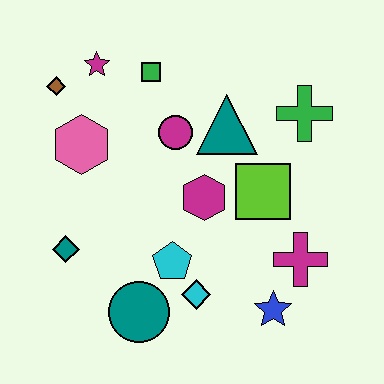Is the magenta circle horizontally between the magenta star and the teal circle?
No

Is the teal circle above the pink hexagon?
No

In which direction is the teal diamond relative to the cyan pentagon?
The teal diamond is to the left of the cyan pentagon.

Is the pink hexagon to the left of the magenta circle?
Yes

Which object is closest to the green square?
The magenta star is closest to the green square.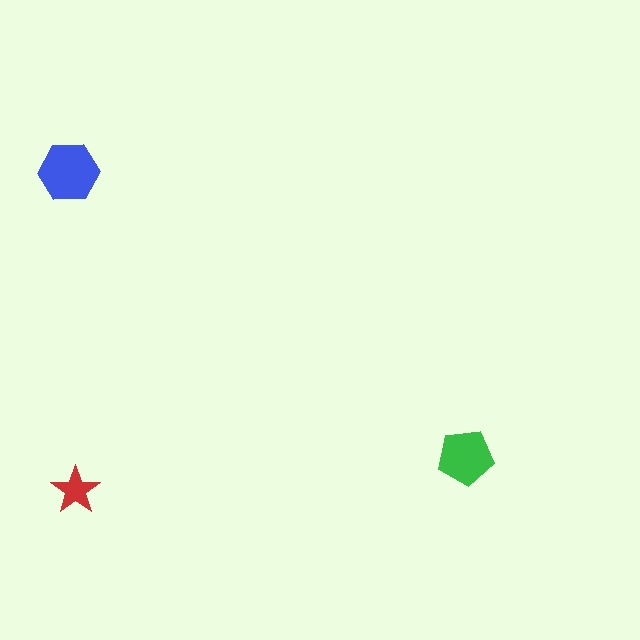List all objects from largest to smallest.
The blue hexagon, the green pentagon, the red star.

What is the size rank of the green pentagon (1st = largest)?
2nd.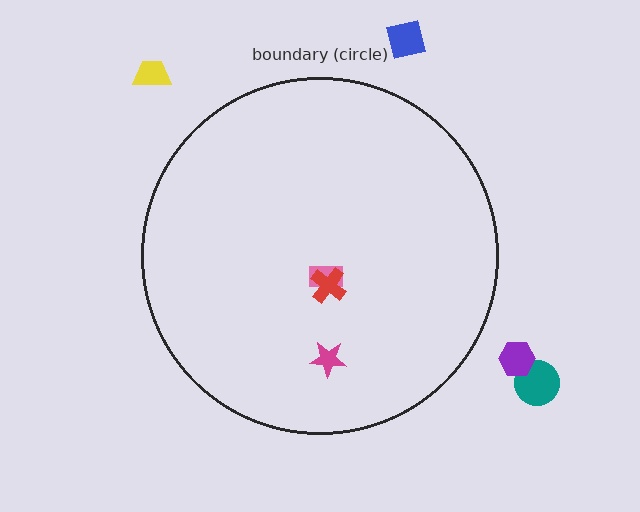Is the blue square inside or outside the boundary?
Outside.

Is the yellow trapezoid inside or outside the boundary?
Outside.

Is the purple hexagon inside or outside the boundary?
Outside.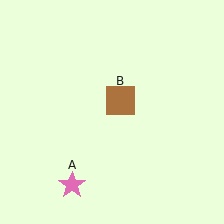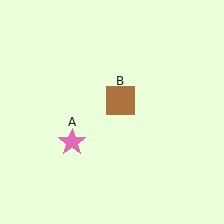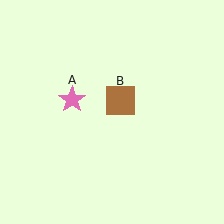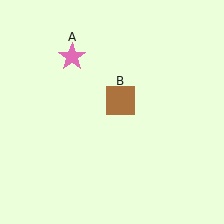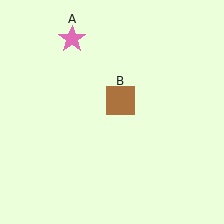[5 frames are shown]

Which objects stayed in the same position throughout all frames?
Brown square (object B) remained stationary.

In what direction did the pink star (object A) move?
The pink star (object A) moved up.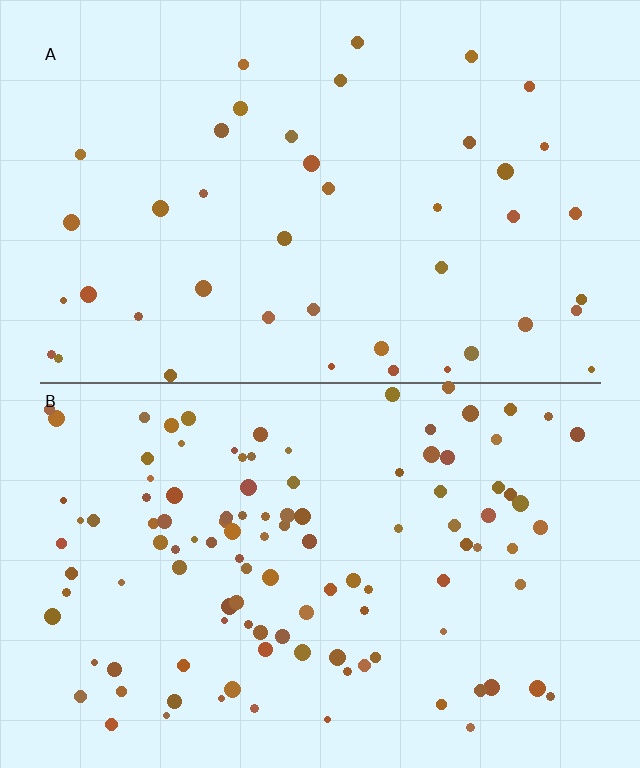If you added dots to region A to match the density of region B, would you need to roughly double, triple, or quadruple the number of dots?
Approximately triple.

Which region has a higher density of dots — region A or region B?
B (the bottom).